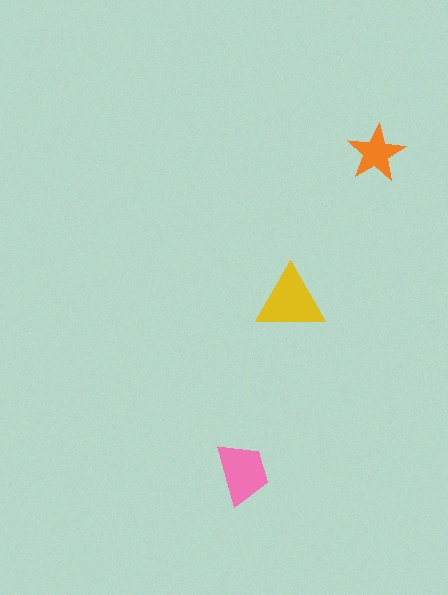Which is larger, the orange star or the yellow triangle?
The yellow triangle.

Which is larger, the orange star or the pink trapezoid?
The pink trapezoid.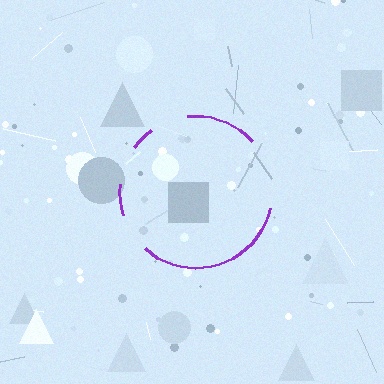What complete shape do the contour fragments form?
The contour fragments form a circle.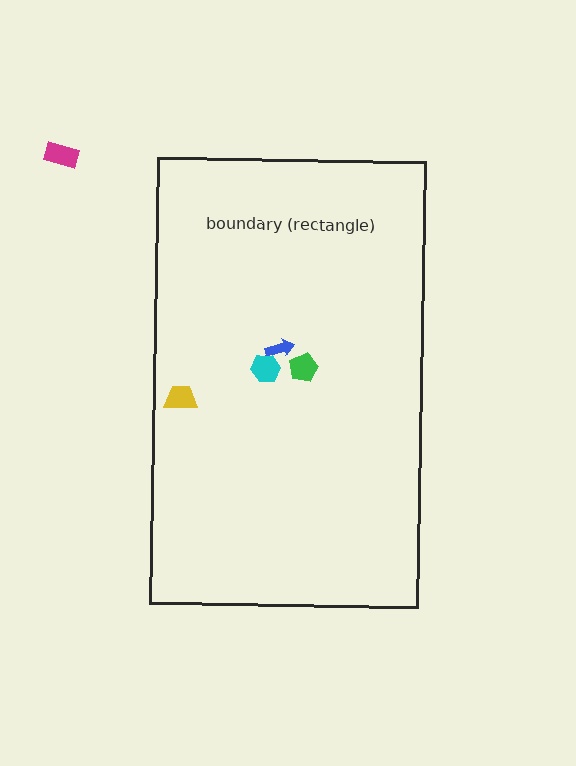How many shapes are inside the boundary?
4 inside, 1 outside.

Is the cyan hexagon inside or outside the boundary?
Inside.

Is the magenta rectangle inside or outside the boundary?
Outside.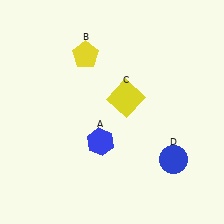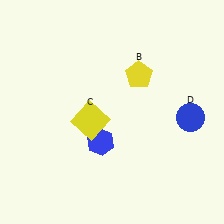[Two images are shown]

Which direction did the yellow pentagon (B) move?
The yellow pentagon (B) moved right.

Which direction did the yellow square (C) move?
The yellow square (C) moved left.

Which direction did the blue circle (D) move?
The blue circle (D) moved up.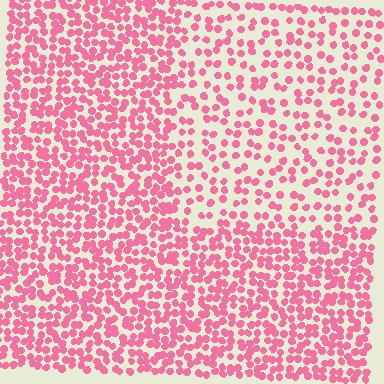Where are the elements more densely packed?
The elements are more densely packed outside the rectangle boundary.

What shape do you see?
I see a rectangle.